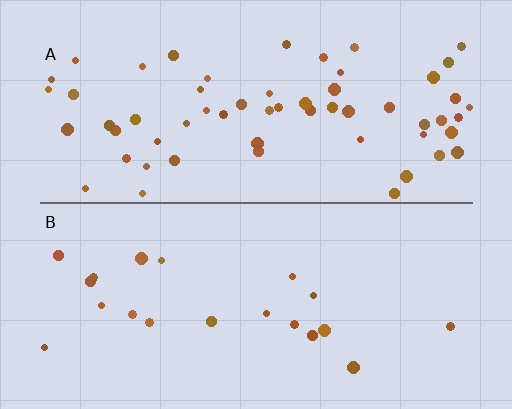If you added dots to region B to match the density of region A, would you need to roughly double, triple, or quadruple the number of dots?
Approximately triple.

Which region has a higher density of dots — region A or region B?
A (the top).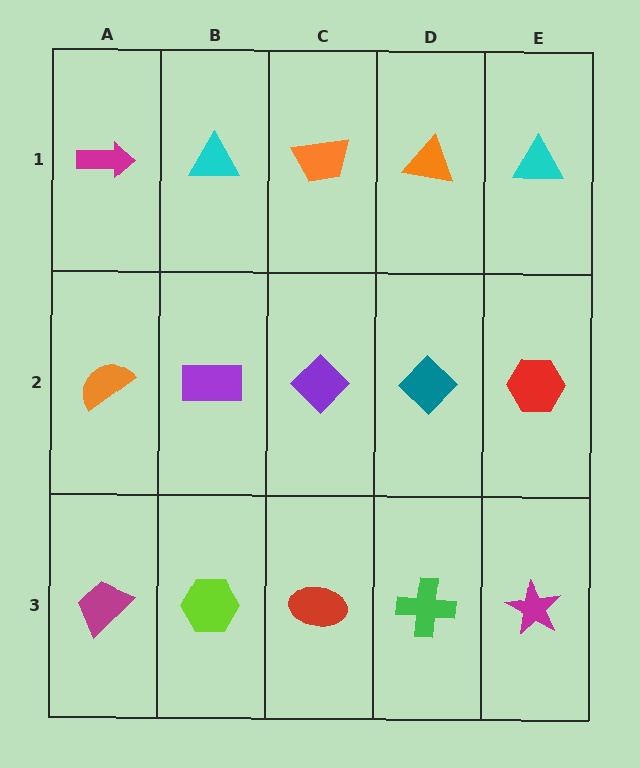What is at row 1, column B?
A cyan triangle.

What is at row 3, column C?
A red ellipse.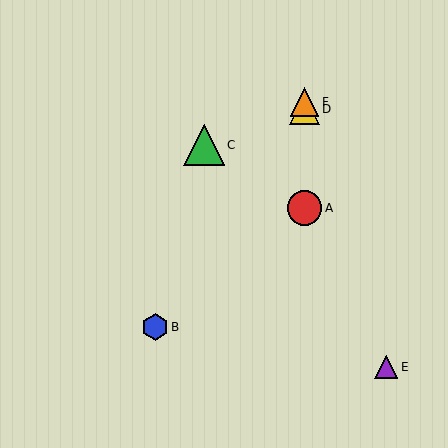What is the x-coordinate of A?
Object A is at x≈305.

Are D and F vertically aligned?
Yes, both are at x≈305.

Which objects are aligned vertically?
Objects A, D, F are aligned vertically.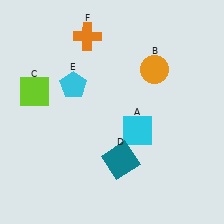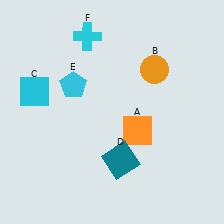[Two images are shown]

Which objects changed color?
A changed from cyan to orange. C changed from lime to cyan. F changed from orange to cyan.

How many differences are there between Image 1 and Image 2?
There are 3 differences between the two images.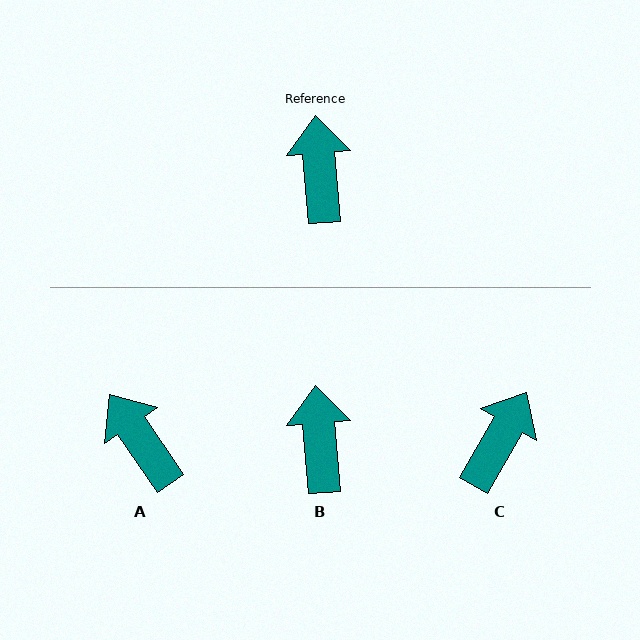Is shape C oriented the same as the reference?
No, it is off by about 35 degrees.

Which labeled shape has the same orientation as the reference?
B.